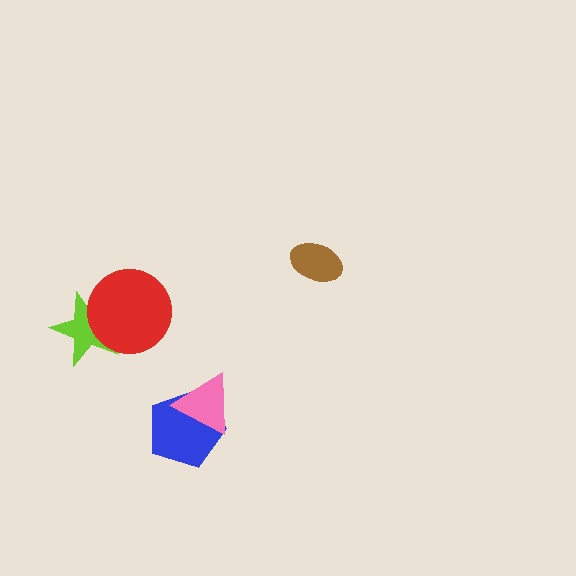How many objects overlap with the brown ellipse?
0 objects overlap with the brown ellipse.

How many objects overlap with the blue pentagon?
1 object overlaps with the blue pentagon.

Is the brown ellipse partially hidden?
No, no other shape covers it.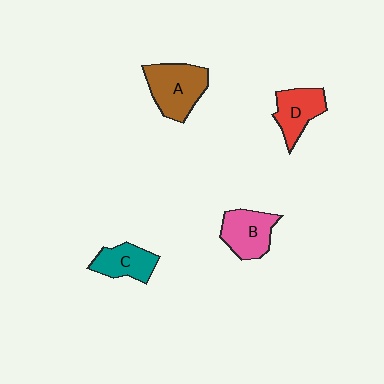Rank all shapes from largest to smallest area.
From largest to smallest: A (brown), B (pink), D (red), C (teal).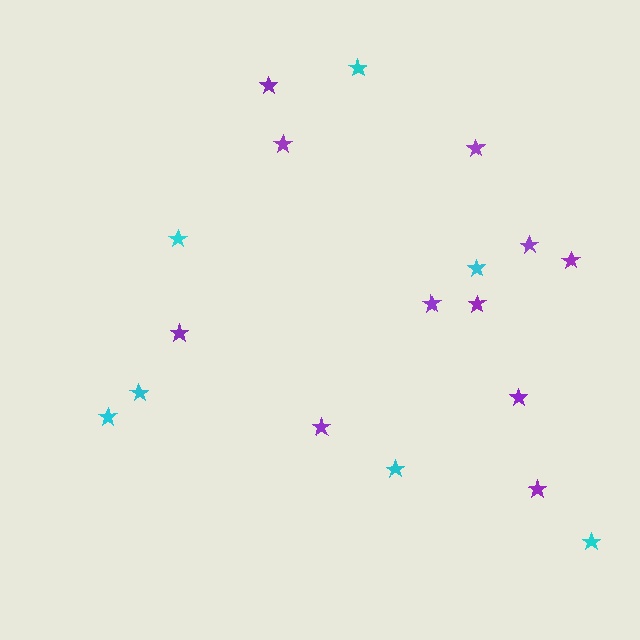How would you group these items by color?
There are 2 groups: one group of cyan stars (7) and one group of purple stars (11).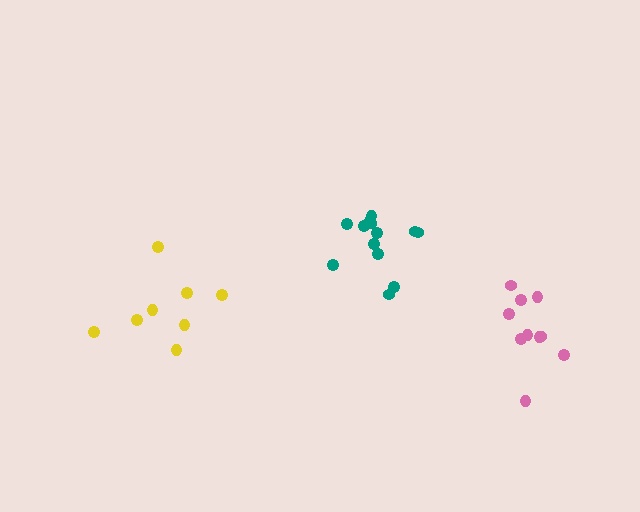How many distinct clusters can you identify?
There are 3 distinct clusters.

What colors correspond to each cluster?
The clusters are colored: pink, teal, yellow.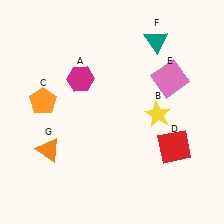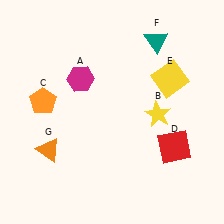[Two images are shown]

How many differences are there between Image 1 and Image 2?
There is 1 difference between the two images.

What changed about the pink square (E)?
In Image 1, E is pink. In Image 2, it changed to yellow.